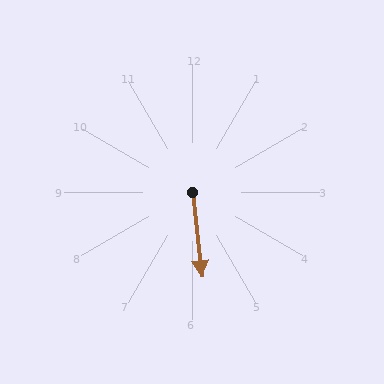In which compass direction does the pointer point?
South.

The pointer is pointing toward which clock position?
Roughly 6 o'clock.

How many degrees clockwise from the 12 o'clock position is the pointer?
Approximately 173 degrees.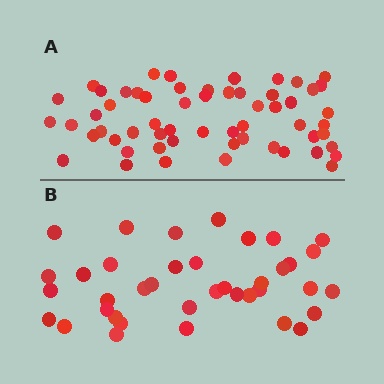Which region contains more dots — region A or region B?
Region A (the top region) has more dots.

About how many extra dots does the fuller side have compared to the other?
Region A has approximately 20 more dots than region B.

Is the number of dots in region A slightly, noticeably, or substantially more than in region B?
Region A has substantially more. The ratio is roughly 1.5 to 1.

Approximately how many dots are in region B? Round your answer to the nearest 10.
About 40 dots. (The exact count is 38, which rounds to 40.)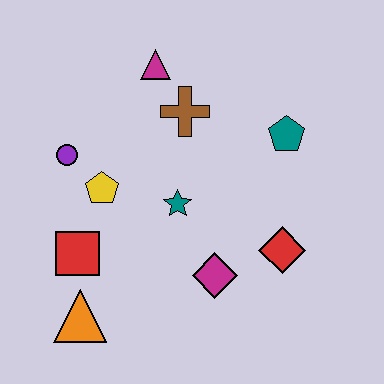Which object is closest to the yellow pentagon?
The purple circle is closest to the yellow pentagon.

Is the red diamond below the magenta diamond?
No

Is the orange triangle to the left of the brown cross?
Yes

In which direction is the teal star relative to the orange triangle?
The teal star is above the orange triangle.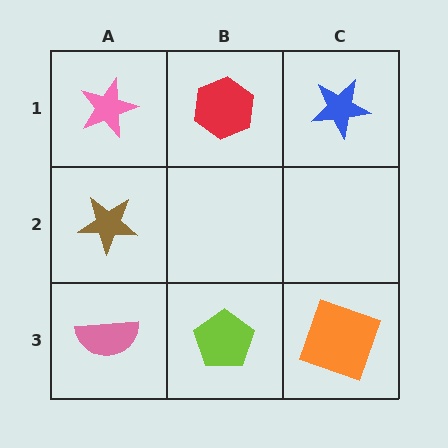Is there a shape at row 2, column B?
No, that cell is empty.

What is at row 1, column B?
A red hexagon.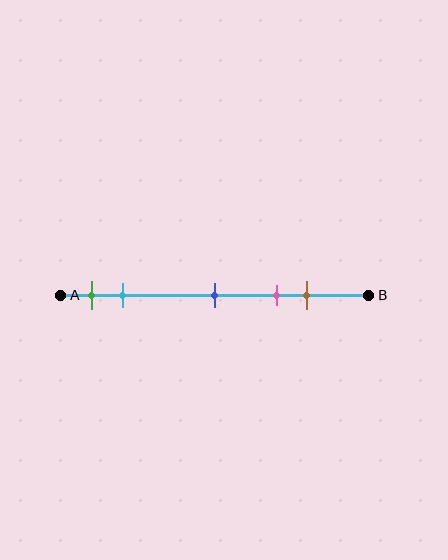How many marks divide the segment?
There are 5 marks dividing the segment.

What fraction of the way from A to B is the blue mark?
The blue mark is approximately 50% (0.5) of the way from A to B.